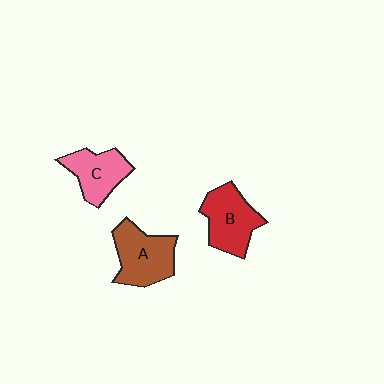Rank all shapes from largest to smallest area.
From largest to smallest: A (brown), B (red), C (pink).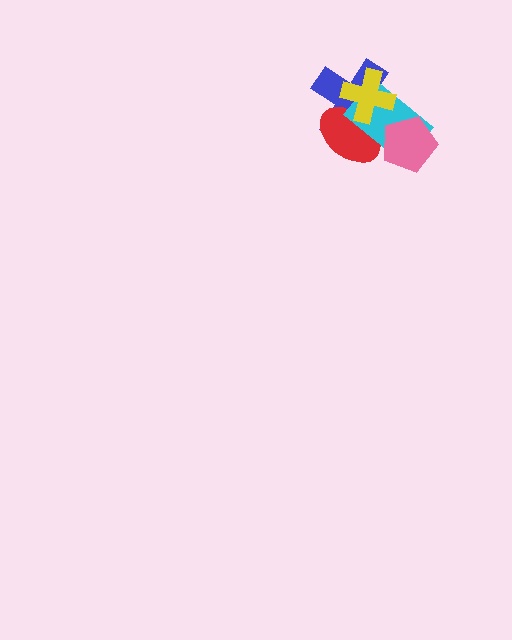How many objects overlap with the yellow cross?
3 objects overlap with the yellow cross.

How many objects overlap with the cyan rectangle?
4 objects overlap with the cyan rectangle.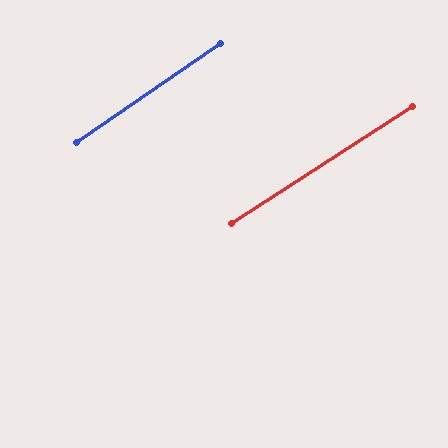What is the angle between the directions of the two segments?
Approximately 2 degrees.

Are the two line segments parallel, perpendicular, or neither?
Parallel — their directions differ by only 1.8°.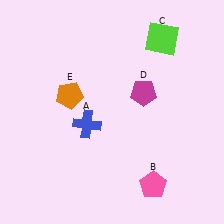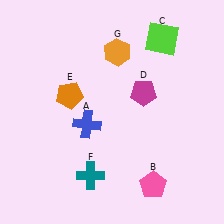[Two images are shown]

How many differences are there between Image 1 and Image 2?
There are 2 differences between the two images.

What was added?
A teal cross (F), an orange hexagon (G) were added in Image 2.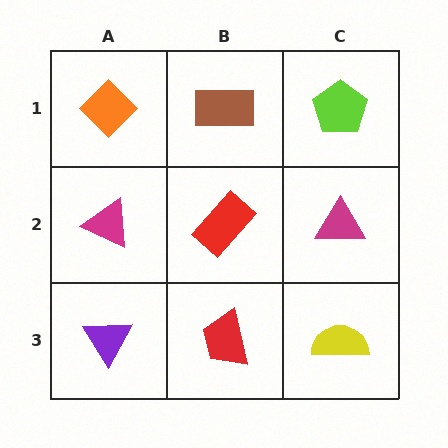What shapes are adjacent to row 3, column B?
A red rectangle (row 2, column B), a purple triangle (row 3, column A), a yellow semicircle (row 3, column C).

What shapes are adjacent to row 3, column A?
A magenta triangle (row 2, column A), a red trapezoid (row 3, column B).